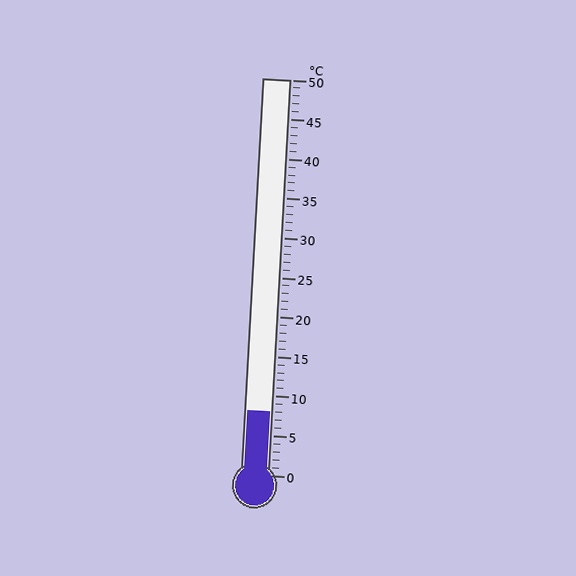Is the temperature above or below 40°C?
The temperature is below 40°C.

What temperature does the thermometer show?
The thermometer shows approximately 8°C.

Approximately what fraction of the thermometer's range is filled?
The thermometer is filled to approximately 15% of its range.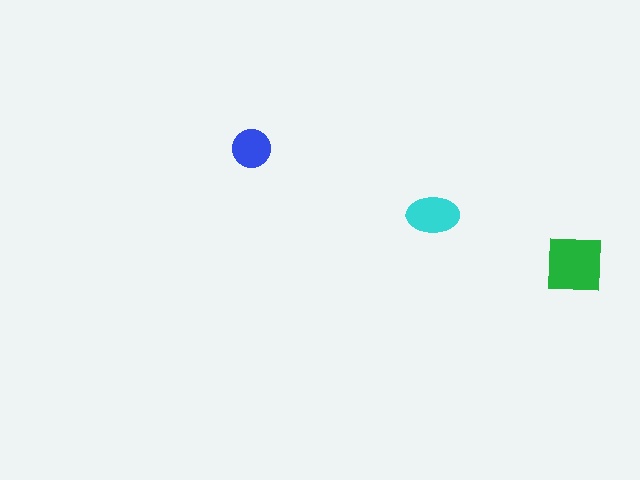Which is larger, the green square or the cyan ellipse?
The green square.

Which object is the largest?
The green square.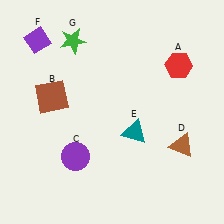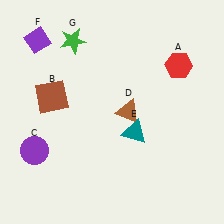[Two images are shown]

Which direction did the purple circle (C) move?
The purple circle (C) moved left.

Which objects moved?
The objects that moved are: the purple circle (C), the brown triangle (D).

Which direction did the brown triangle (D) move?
The brown triangle (D) moved left.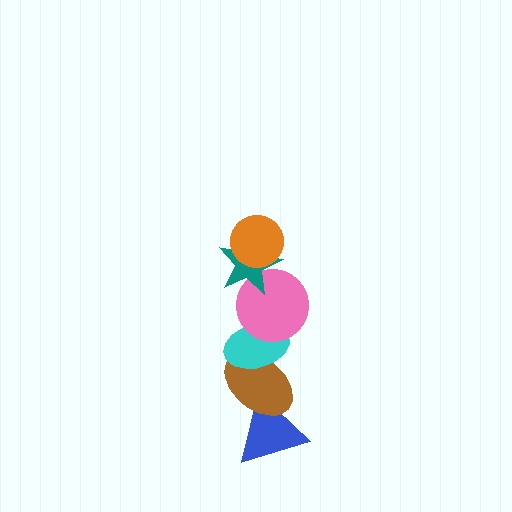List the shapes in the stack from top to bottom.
From top to bottom: the orange circle, the teal star, the pink circle, the cyan ellipse, the brown ellipse, the blue triangle.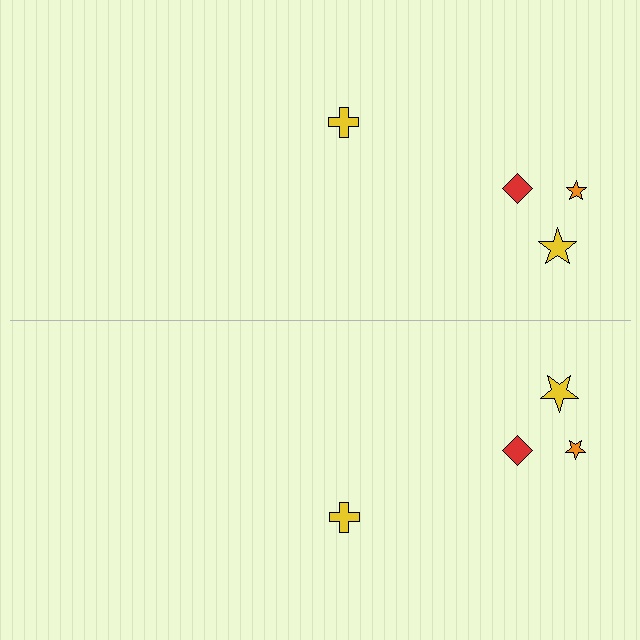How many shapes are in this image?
There are 8 shapes in this image.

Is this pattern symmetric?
Yes, this pattern has bilateral (reflection) symmetry.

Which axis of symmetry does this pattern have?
The pattern has a horizontal axis of symmetry running through the center of the image.